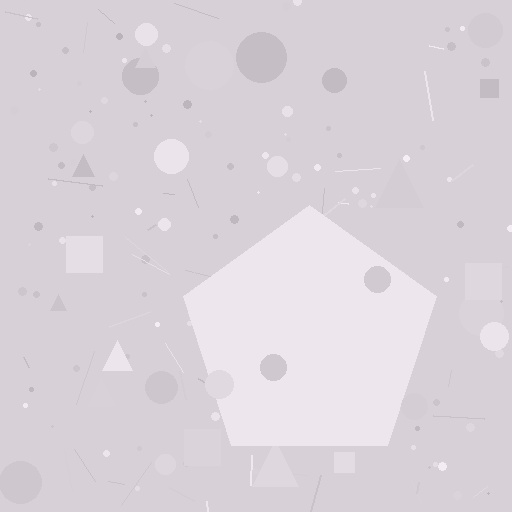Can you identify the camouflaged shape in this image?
The camouflaged shape is a pentagon.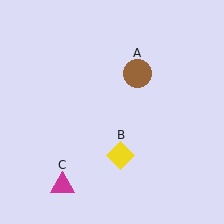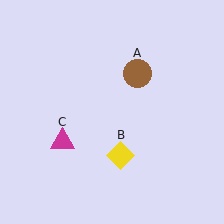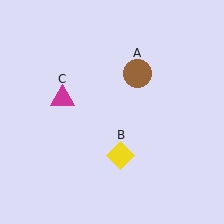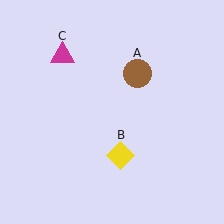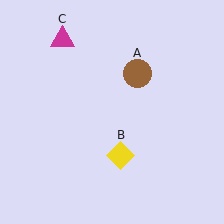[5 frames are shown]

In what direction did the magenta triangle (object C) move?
The magenta triangle (object C) moved up.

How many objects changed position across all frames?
1 object changed position: magenta triangle (object C).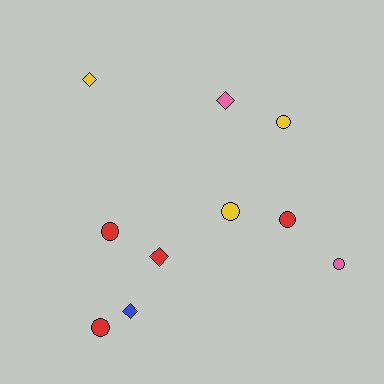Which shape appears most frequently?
Circle, with 6 objects.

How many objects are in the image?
There are 10 objects.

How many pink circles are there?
There is 1 pink circle.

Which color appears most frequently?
Red, with 4 objects.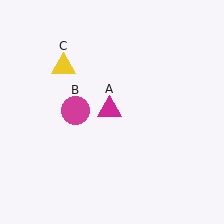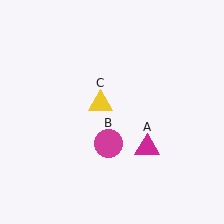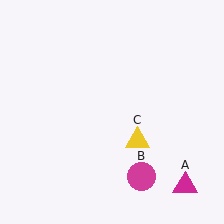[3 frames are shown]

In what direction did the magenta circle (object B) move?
The magenta circle (object B) moved down and to the right.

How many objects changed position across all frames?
3 objects changed position: magenta triangle (object A), magenta circle (object B), yellow triangle (object C).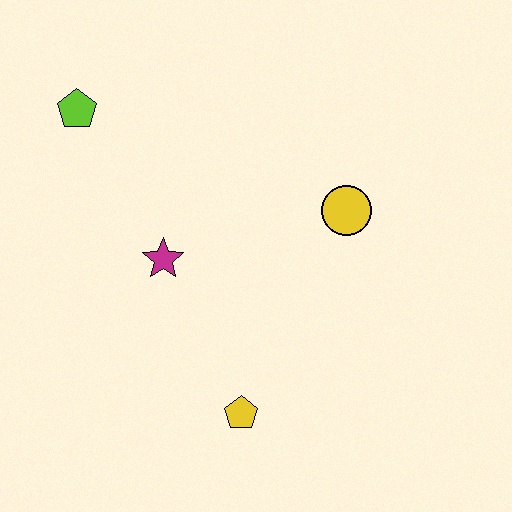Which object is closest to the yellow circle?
The magenta star is closest to the yellow circle.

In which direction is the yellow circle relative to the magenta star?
The yellow circle is to the right of the magenta star.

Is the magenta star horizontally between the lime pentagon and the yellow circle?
Yes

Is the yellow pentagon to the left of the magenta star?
No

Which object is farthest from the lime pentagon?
The yellow pentagon is farthest from the lime pentagon.